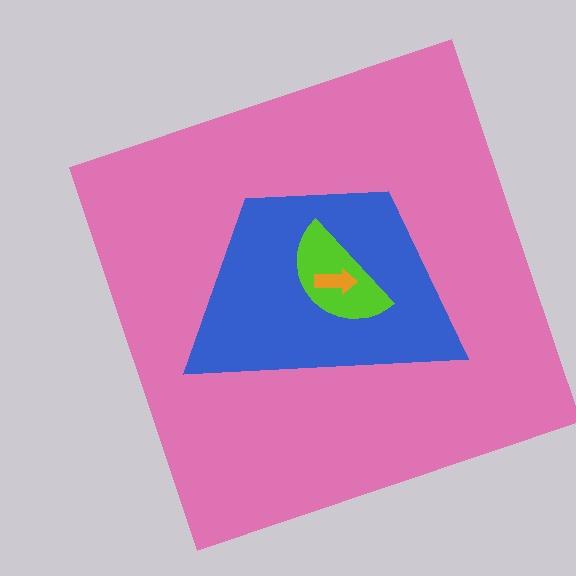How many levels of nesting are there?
4.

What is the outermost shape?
The pink square.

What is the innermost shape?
The orange arrow.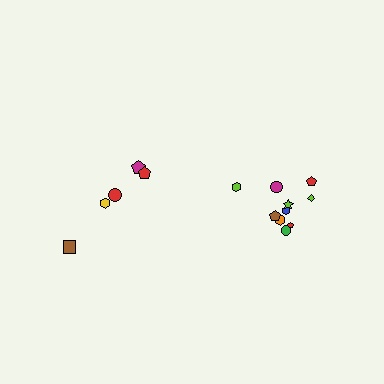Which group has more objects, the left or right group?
The right group.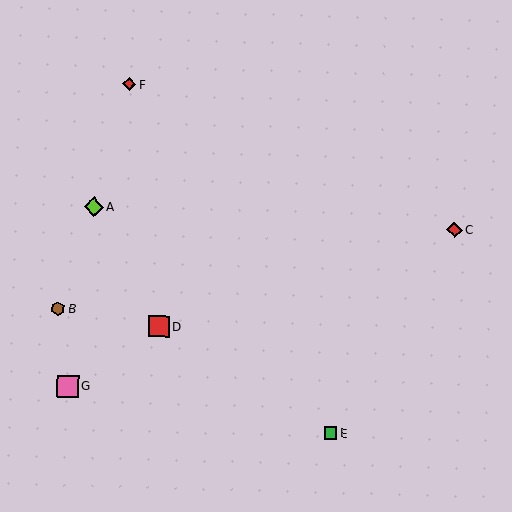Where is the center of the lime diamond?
The center of the lime diamond is at (94, 207).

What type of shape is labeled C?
Shape C is a red diamond.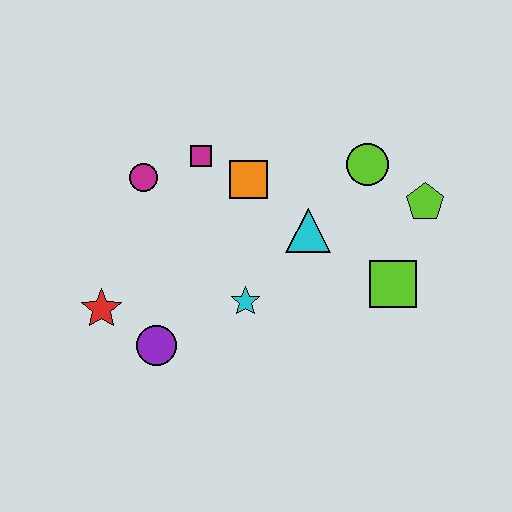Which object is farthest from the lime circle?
The red star is farthest from the lime circle.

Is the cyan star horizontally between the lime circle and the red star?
Yes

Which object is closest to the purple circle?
The red star is closest to the purple circle.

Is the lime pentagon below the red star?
No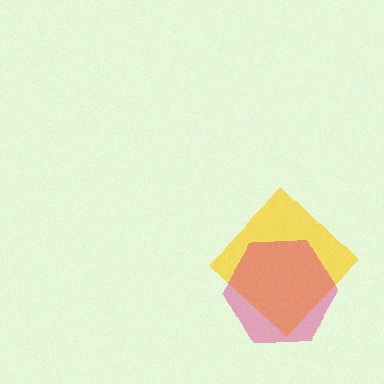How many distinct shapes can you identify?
There are 2 distinct shapes: a yellow diamond, a magenta hexagon.